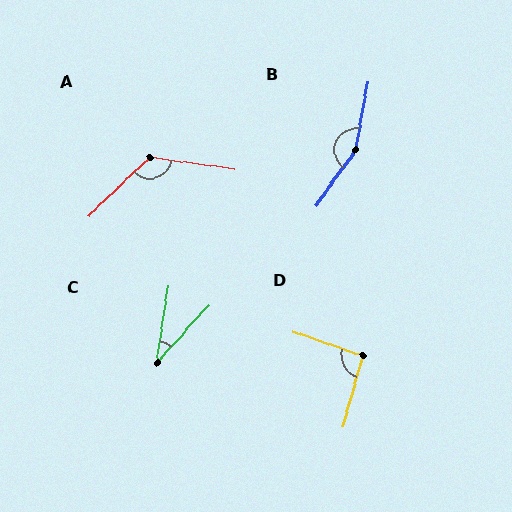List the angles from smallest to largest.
C (33°), D (93°), A (128°), B (155°).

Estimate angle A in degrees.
Approximately 128 degrees.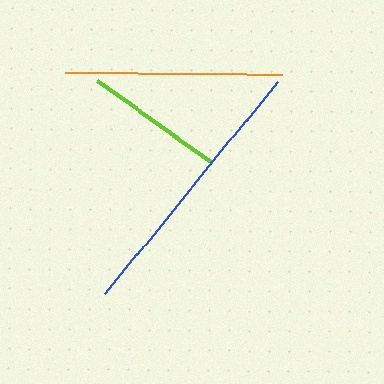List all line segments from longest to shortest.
From longest to shortest: blue, orange, lime.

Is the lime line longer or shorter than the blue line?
The blue line is longer than the lime line.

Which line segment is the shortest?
The lime line is the shortest at approximately 141 pixels.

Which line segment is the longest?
The blue line is the longest at approximately 274 pixels.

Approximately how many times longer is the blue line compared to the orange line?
The blue line is approximately 1.3 times the length of the orange line.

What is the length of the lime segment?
The lime segment is approximately 141 pixels long.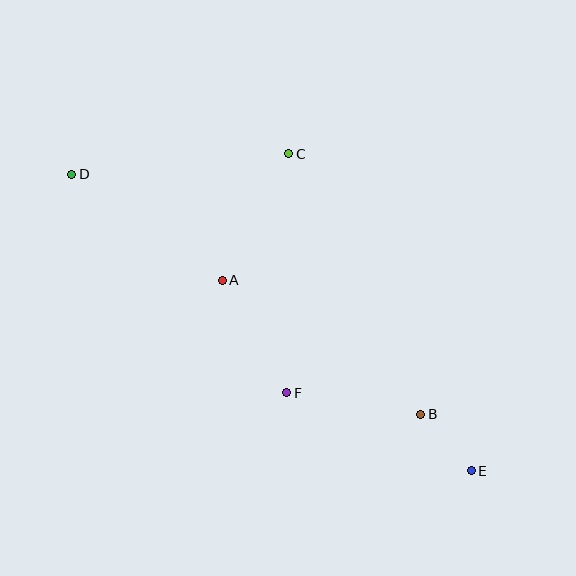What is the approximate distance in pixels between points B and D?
The distance between B and D is approximately 424 pixels.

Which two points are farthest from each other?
Points D and E are farthest from each other.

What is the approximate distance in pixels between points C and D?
The distance between C and D is approximately 218 pixels.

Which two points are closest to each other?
Points B and E are closest to each other.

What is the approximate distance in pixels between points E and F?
The distance between E and F is approximately 200 pixels.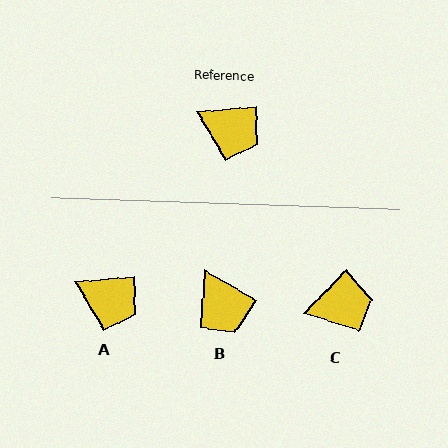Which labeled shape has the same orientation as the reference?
A.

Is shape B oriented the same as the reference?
No, it is off by about 36 degrees.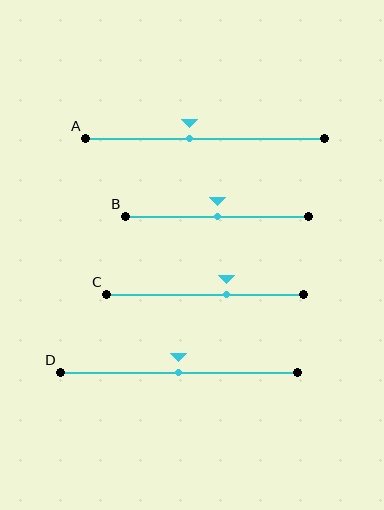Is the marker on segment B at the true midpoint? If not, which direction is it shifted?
Yes, the marker on segment B is at the true midpoint.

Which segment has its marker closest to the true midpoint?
Segment B has its marker closest to the true midpoint.